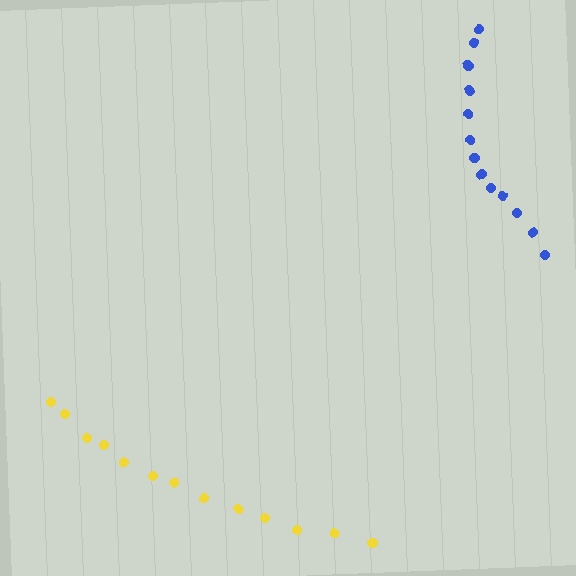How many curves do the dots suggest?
There are 2 distinct paths.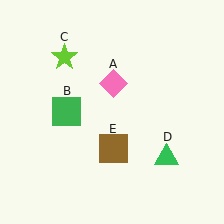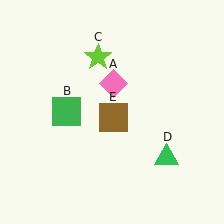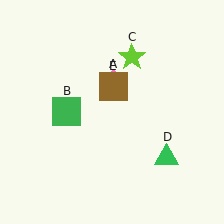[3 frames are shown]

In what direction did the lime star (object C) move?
The lime star (object C) moved right.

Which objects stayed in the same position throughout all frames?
Pink diamond (object A) and green square (object B) and green triangle (object D) remained stationary.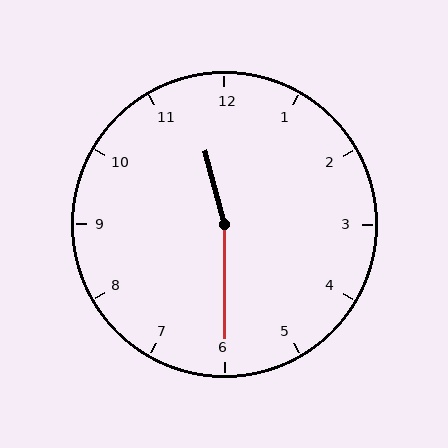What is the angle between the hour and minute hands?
Approximately 165 degrees.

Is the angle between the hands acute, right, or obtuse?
It is obtuse.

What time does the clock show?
11:30.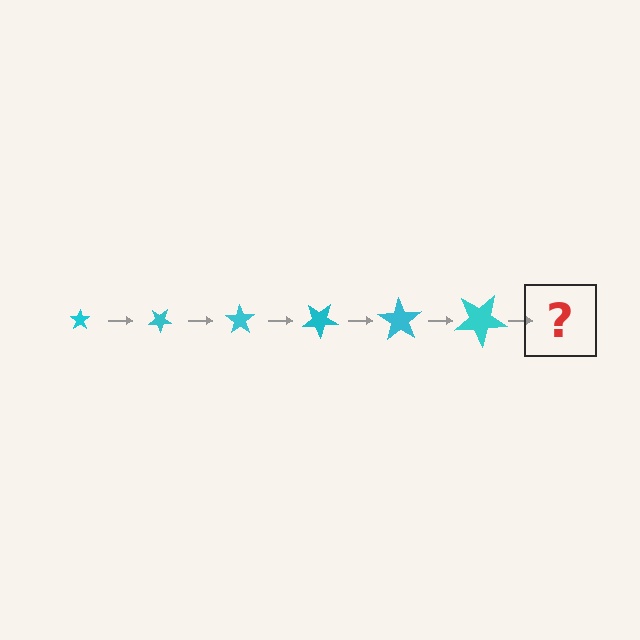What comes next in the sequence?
The next element should be a star, larger than the previous one and rotated 210 degrees from the start.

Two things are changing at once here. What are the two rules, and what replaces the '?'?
The two rules are that the star grows larger each step and it rotates 35 degrees each step. The '?' should be a star, larger than the previous one and rotated 210 degrees from the start.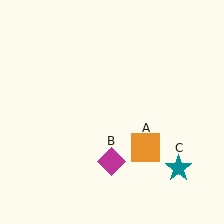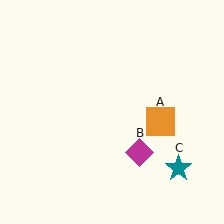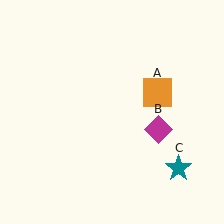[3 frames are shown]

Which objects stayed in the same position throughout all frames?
Teal star (object C) remained stationary.